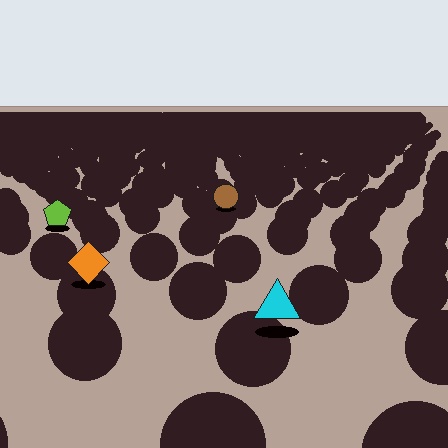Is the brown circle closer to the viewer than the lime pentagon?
No. The lime pentagon is closer — you can tell from the texture gradient: the ground texture is coarser near it.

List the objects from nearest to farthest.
From nearest to farthest: the cyan triangle, the orange diamond, the lime pentagon, the brown circle.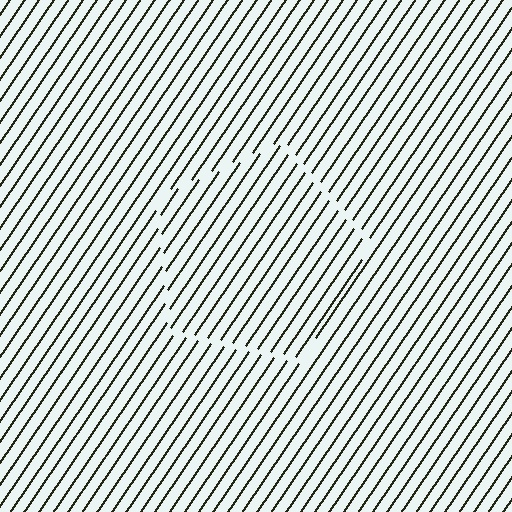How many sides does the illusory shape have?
5 sides — the line-ends trace a pentagon.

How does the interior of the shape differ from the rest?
The interior of the shape contains the same grating, shifted by half a period — the contour is defined by the phase discontinuity where line-ends from the inner and outer gratings abut.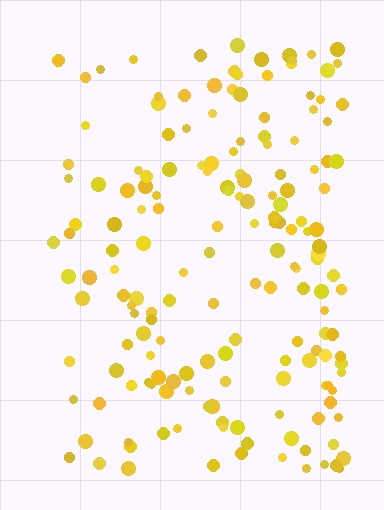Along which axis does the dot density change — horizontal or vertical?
Horizontal.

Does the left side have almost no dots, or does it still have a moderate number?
Still a moderate number, just noticeably fewer than the right.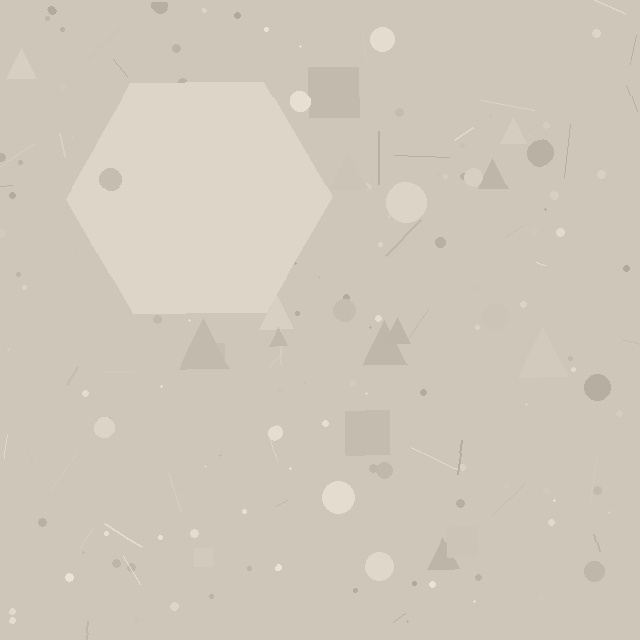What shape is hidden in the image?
A hexagon is hidden in the image.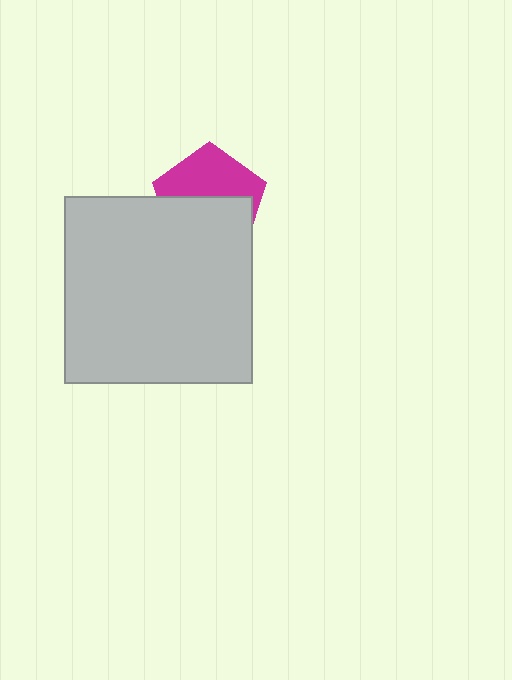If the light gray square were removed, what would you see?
You would see the complete magenta pentagon.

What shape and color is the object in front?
The object in front is a light gray square.